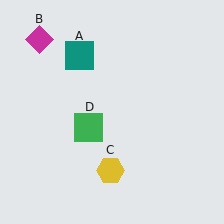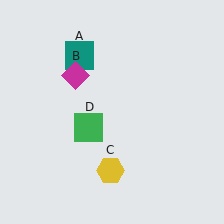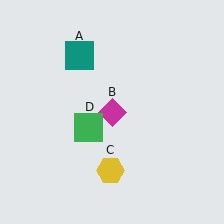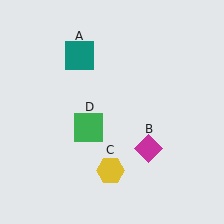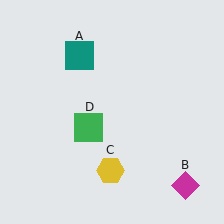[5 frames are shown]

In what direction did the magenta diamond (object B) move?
The magenta diamond (object B) moved down and to the right.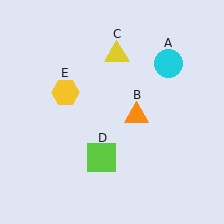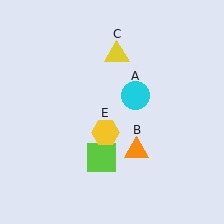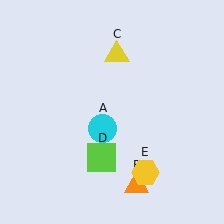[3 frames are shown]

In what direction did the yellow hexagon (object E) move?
The yellow hexagon (object E) moved down and to the right.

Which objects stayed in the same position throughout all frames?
Yellow triangle (object C) and lime square (object D) remained stationary.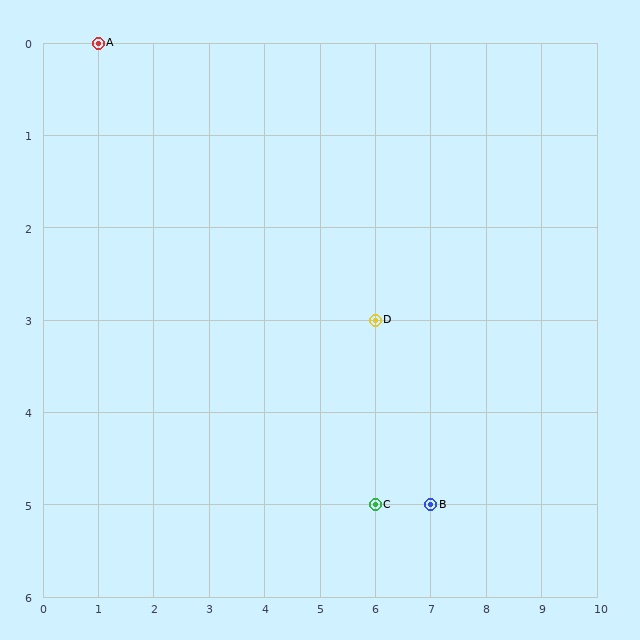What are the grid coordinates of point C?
Point C is at grid coordinates (6, 5).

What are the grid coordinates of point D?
Point D is at grid coordinates (6, 3).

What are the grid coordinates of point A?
Point A is at grid coordinates (1, 0).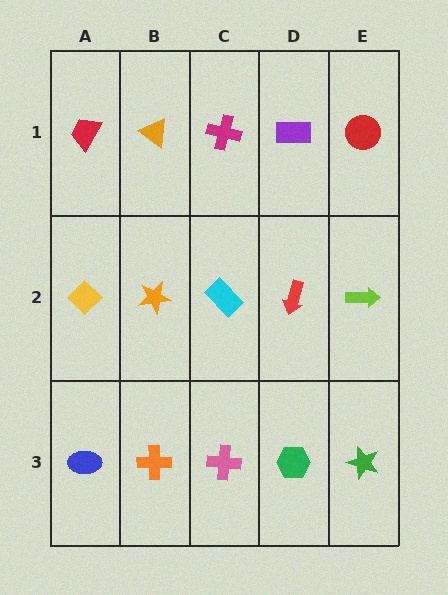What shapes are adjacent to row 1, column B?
An orange star (row 2, column B), a red trapezoid (row 1, column A), a magenta cross (row 1, column C).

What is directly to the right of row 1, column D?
A red circle.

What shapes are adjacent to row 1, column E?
A lime arrow (row 2, column E), a purple rectangle (row 1, column D).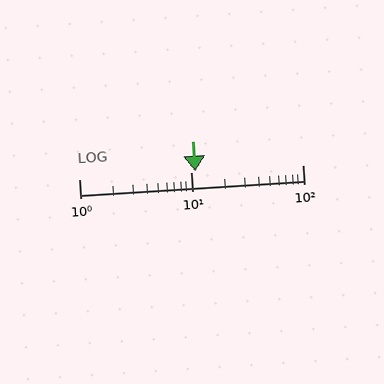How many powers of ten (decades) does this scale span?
The scale spans 2 decades, from 1 to 100.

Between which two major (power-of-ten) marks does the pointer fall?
The pointer is between 10 and 100.